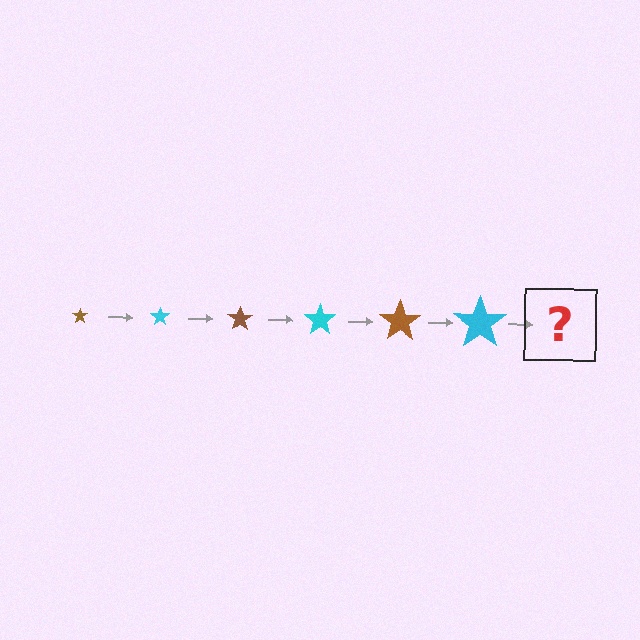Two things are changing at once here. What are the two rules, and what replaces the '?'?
The two rules are that the star grows larger each step and the color cycles through brown and cyan. The '?' should be a brown star, larger than the previous one.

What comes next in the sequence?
The next element should be a brown star, larger than the previous one.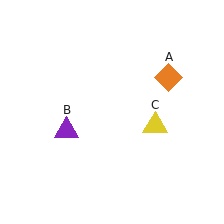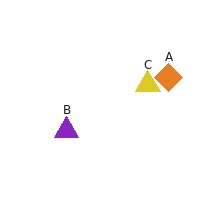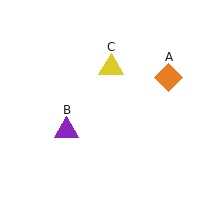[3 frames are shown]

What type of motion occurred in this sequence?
The yellow triangle (object C) rotated counterclockwise around the center of the scene.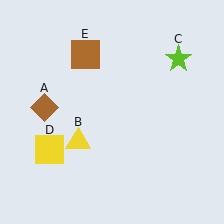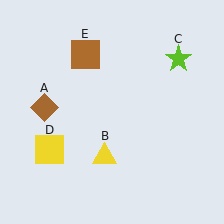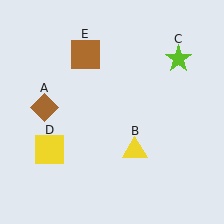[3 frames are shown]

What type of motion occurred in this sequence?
The yellow triangle (object B) rotated counterclockwise around the center of the scene.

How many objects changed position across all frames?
1 object changed position: yellow triangle (object B).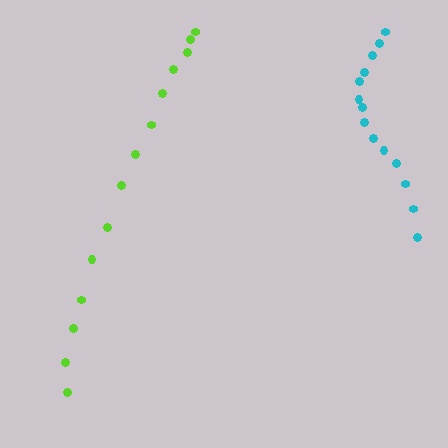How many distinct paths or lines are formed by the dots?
There are 2 distinct paths.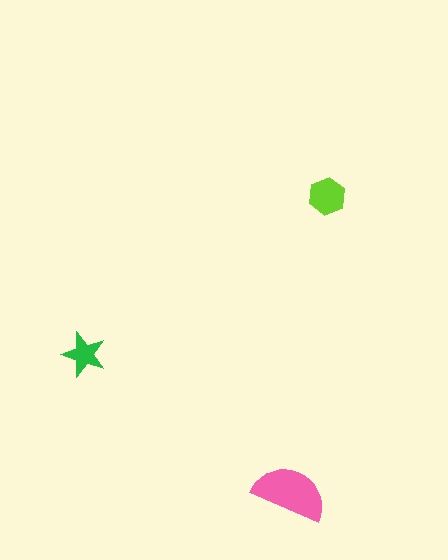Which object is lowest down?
The pink semicircle is bottommost.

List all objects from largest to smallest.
The pink semicircle, the lime hexagon, the green star.